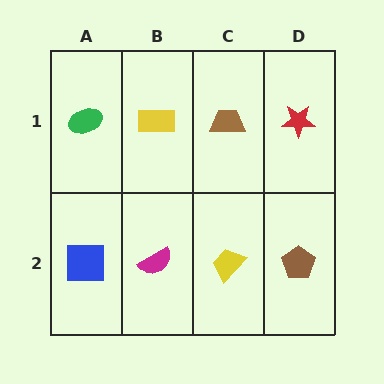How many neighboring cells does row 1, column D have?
2.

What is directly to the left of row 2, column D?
A yellow trapezoid.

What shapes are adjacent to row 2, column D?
A red star (row 1, column D), a yellow trapezoid (row 2, column C).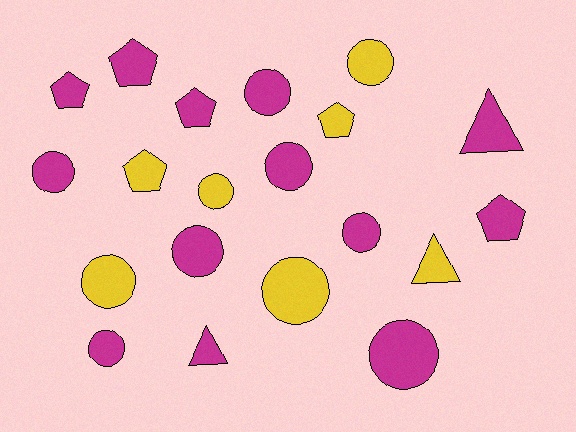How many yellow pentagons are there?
There are 2 yellow pentagons.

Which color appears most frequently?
Magenta, with 13 objects.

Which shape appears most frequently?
Circle, with 11 objects.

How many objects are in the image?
There are 20 objects.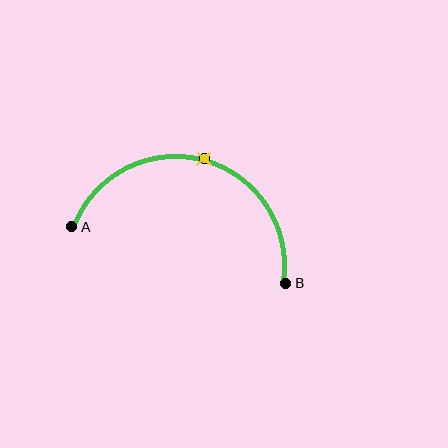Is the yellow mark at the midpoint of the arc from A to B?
Yes. The yellow mark lies on the arc at equal arc-length from both A and B — it is the arc midpoint.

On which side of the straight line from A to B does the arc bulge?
The arc bulges above the straight line connecting A and B.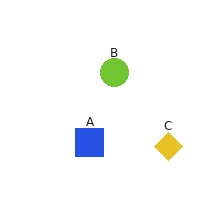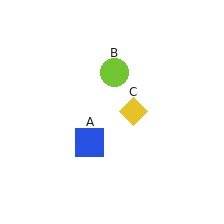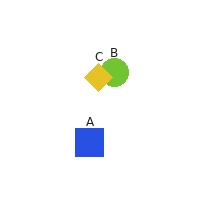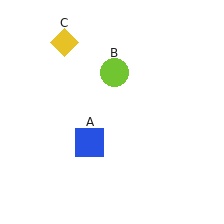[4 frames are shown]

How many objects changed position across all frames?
1 object changed position: yellow diamond (object C).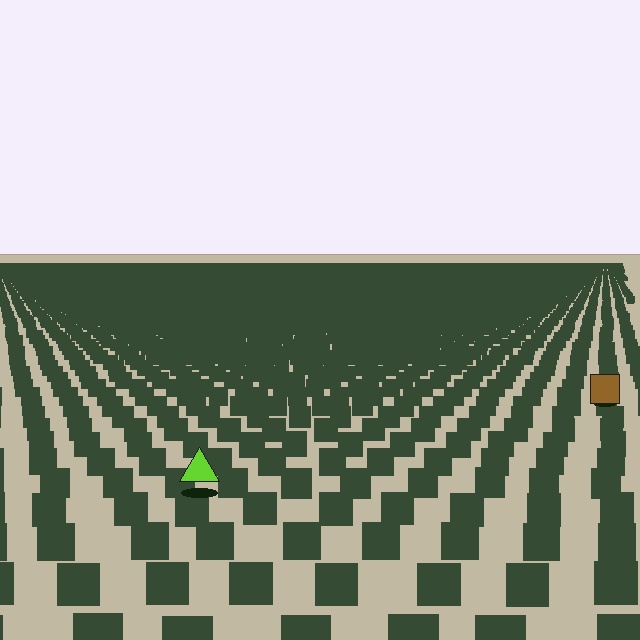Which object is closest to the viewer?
The lime triangle is closest. The texture marks near it are larger and more spread out.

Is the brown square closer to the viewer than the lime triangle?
No. The lime triangle is closer — you can tell from the texture gradient: the ground texture is coarser near it.